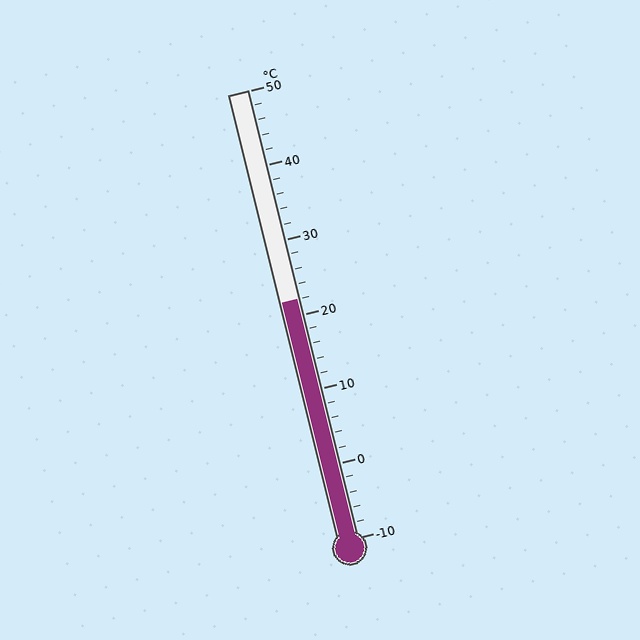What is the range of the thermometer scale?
The thermometer scale ranges from -10°C to 50°C.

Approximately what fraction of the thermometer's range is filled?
The thermometer is filled to approximately 55% of its range.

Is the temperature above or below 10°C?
The temperature is above 10°C.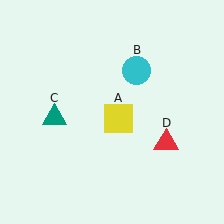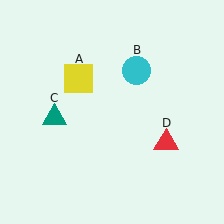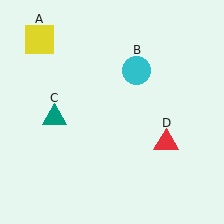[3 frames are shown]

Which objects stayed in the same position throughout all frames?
Cyan circle (object B) and teal triangle (object C) and red triangle (object D) remained stationary.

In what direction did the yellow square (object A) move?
The yellow square (object A) moved up and to the left.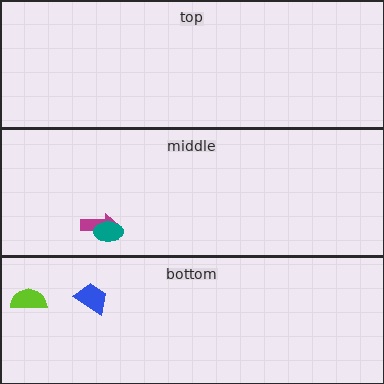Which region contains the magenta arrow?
The middle region.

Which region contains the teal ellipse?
The middle region.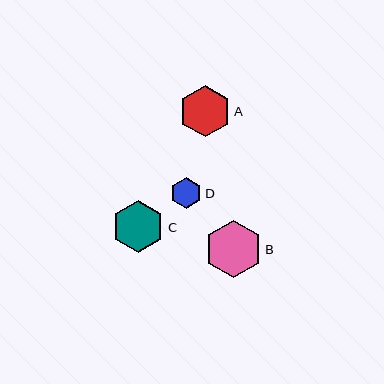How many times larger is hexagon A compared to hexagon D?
Hexagon A is approximately 1.7 times the size of hexagon D.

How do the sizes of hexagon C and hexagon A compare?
Hexagon C and hexagon A are approximately the same size.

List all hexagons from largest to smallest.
From largest to smallest: B, C, A, D.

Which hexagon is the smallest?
Hexagon D is the smallest with a size of approximately 31 pixels.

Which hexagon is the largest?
Hexagon B is the largest with a size of approximately 57 pixels.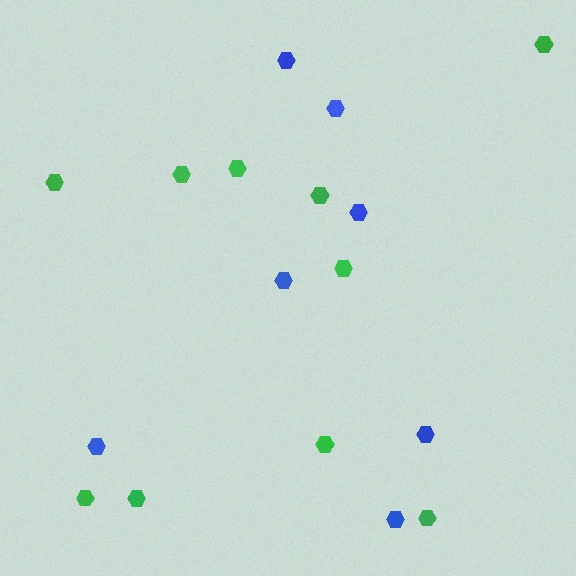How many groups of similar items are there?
There are 2 groups: one group of blue hexagons (7) and one group of green hexagons (10).